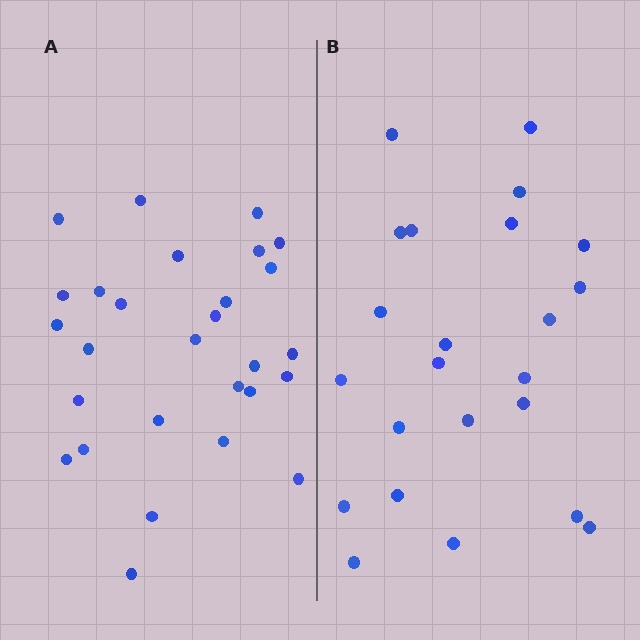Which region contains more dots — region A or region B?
Region A (the left region) has more dots.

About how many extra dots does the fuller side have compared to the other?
Region A has about 5 more dots than region B.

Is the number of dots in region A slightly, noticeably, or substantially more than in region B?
Region A has only slightly more — the two regions are fairly close. The ratio is roughly 1.2 to 1.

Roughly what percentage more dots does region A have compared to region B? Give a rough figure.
About 20% more.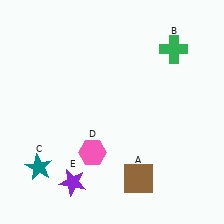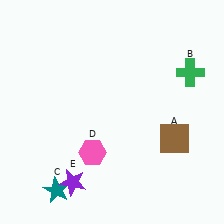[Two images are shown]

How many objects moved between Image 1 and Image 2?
3 objects moved between the two images.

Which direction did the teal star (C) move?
The teal star (C) moved down.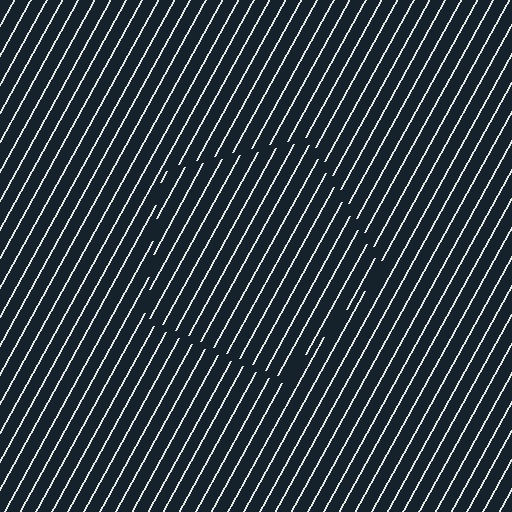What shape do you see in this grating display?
An illusory pentagon. The interior of the shape contains the same grating, shifted by half a period — the contour is defined by the phase discontinuity where line-ends from the inner and outer gratings abut.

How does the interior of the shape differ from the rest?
The interior of the shape contains the same grating, shifted by half a period — the contour is defined by the phase discontinuity where line-ends from the inner and outer gratings abut.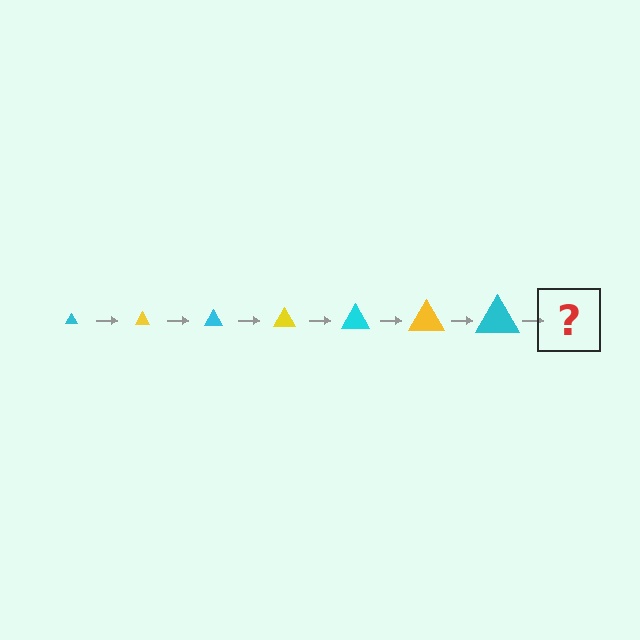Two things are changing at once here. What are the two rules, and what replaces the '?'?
The two rules are that the triangle grows larger each step and the color cycles through cyan and yellow. The '?' should be a yellow triangle, larger than the previous one.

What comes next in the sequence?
The next element should be a yellow triangle, larger than the previous one.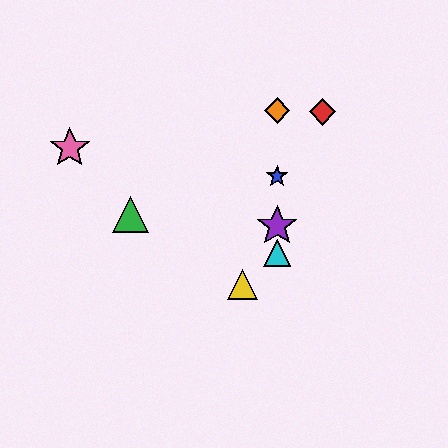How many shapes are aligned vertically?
4 shapes (the blue star, the purple star, the orange diamond, the cyan triangle) are aligned vertically.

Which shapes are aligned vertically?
The blue star, the purple star, the orange diamond, the cyan triangle are aligned vertically.